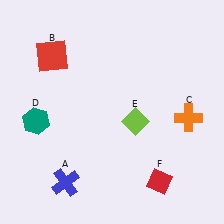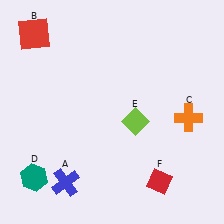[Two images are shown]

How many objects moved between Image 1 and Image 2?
2 objects moved between the two images.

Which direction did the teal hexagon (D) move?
The teal hexagon (D) moved down.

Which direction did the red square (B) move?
The red square (B) moved up.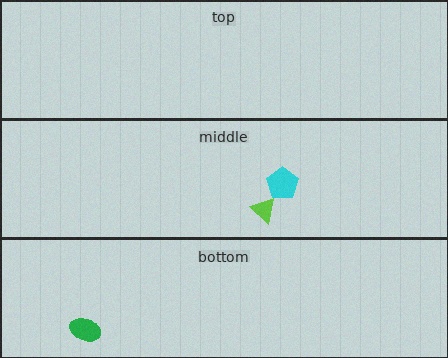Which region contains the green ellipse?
The bottom region.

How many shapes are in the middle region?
2.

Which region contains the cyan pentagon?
The middle region.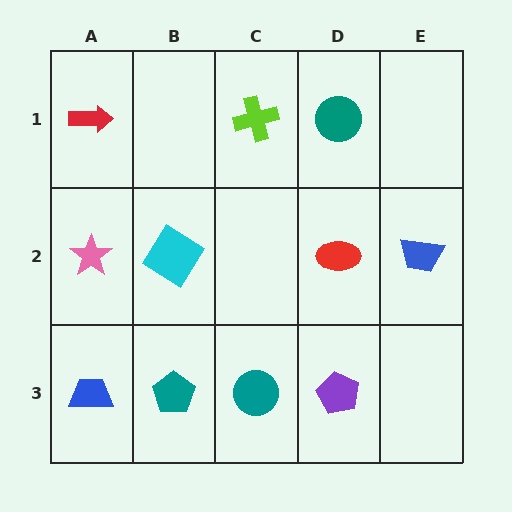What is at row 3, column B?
A teal pentagon.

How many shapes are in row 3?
4 shapes.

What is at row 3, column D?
A purple pentagon.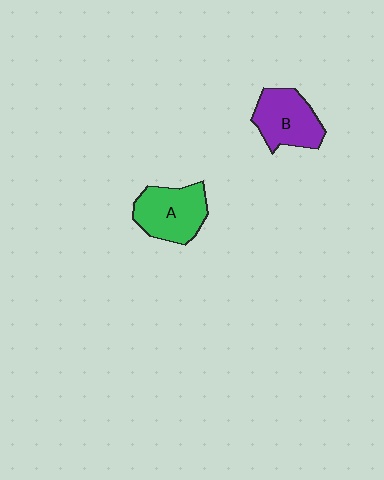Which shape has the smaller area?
Shape B (purple).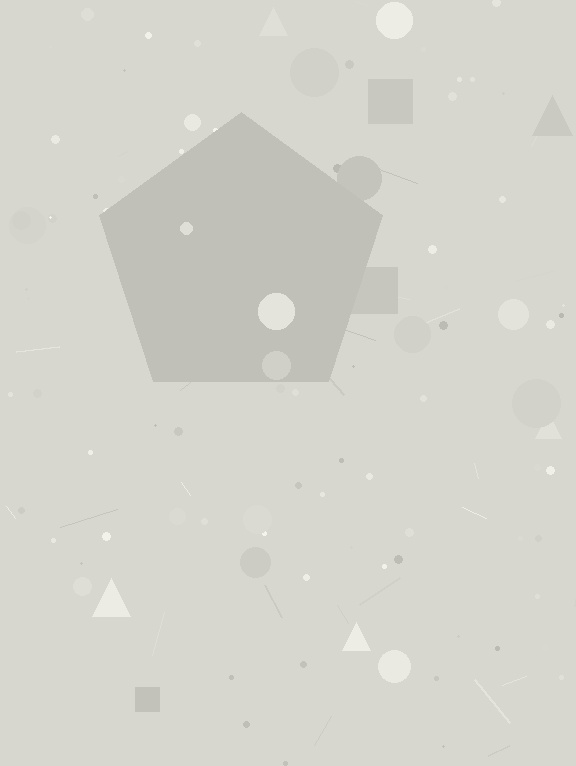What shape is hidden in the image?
A pentagon is hidden in the image.